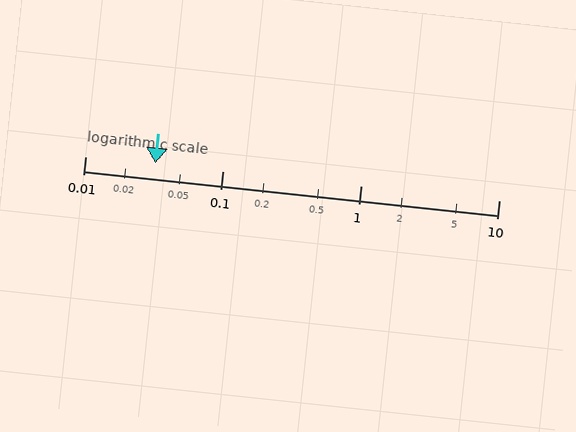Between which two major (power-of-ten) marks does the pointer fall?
The pointer is between 0.01 and 0.1.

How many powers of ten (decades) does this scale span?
The scale spans 3 decades, from 0.01 to 10.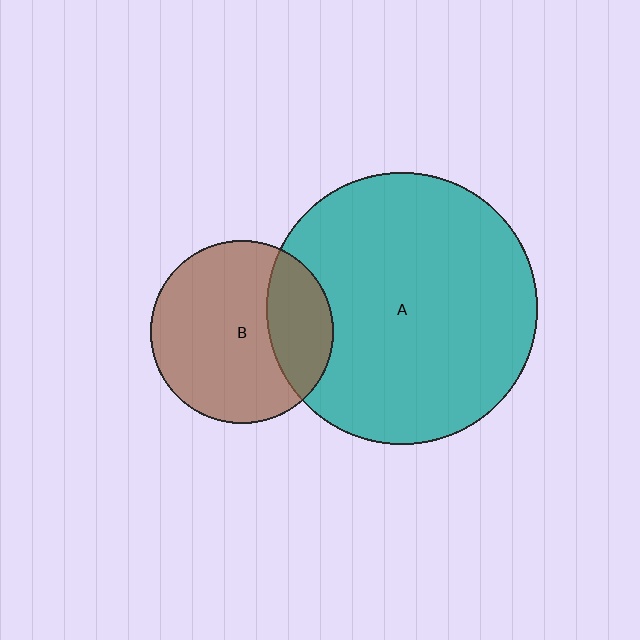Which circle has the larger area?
Circle A (teal).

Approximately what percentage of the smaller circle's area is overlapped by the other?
Approximately 25%.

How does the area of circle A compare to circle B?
Approximately 2.2 times.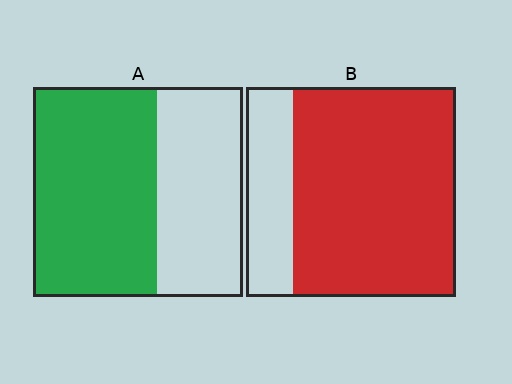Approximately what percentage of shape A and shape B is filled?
A is approximately 60% and B is approximately 80%.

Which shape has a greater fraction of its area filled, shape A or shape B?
Shape B.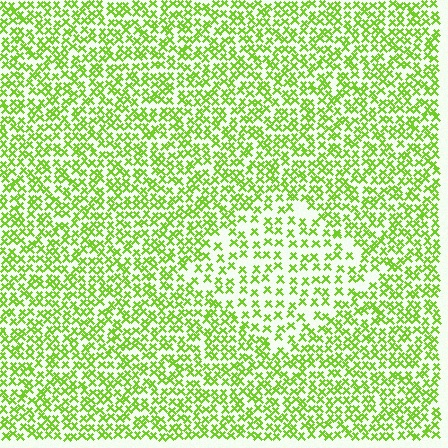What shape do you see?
I see a diamond.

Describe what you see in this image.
The image contains small lime elements arranged at two different densities. A diamond-shaped region is visible where the elements are less densely packed than the surrounding area.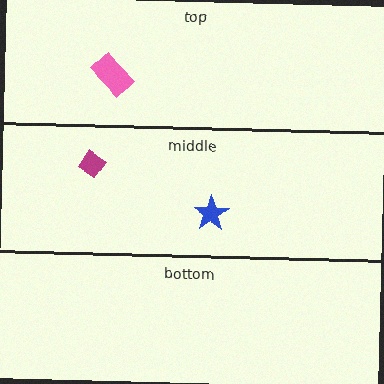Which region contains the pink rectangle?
The top region.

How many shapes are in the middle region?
2.